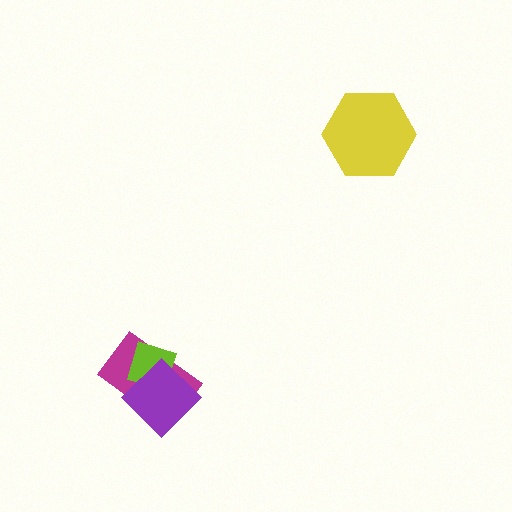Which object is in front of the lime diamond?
The purple diamond is in front of the lime diamond.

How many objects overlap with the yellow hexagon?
0 objects overlap with the yellow hexagon.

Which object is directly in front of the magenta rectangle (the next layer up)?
The lime diamond is directly in front of the magenta rectangle.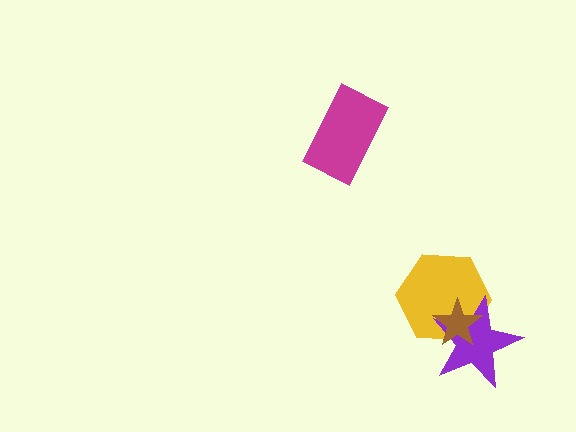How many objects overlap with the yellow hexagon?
2 objects overlap with the yellow hexagon.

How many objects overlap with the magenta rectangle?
0 objects overlap with the magenta rectangle.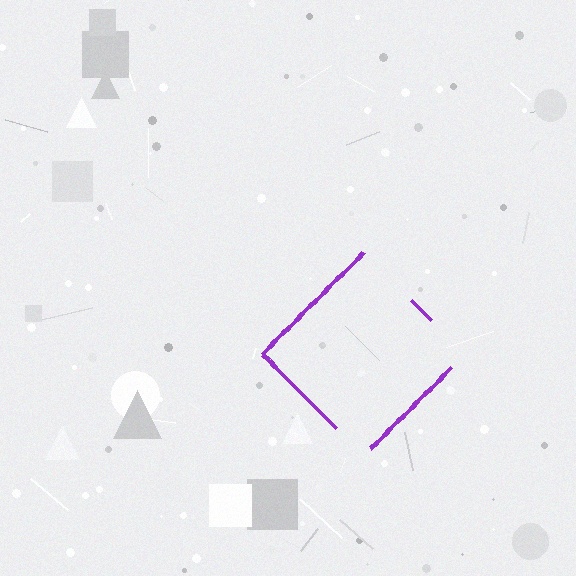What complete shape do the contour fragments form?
The contour fragments form a diamond.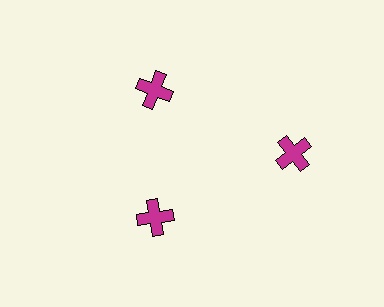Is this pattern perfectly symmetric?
No. The 3 magenta crosses are arranged in a ring, but one element near the 3 o'clock position is pushed outward from the center, breaking the 3-fold rotational symmetry.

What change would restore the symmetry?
The symmetry would be restored by moving it inward, back onto the ring so that all 3 crosses sit at equal angles and equal distance from the center.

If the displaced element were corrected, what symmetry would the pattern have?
It would have 3-fold rotational symmetry — the pattern would map onto itself every 120 degrees.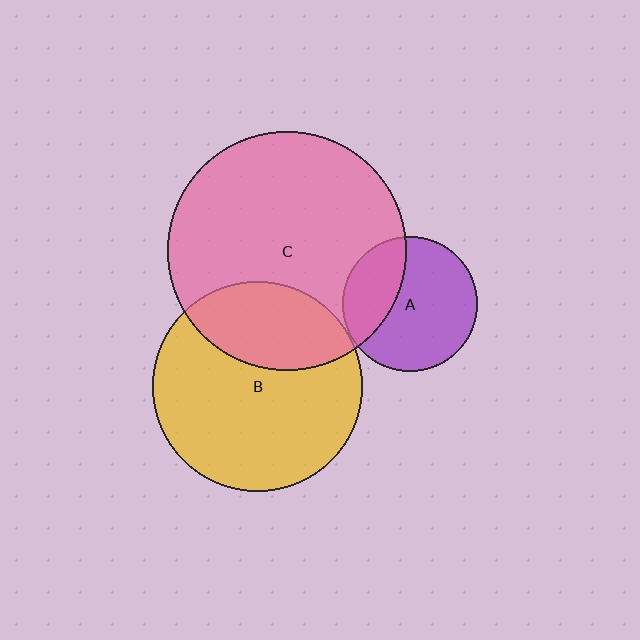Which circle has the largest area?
Circle C (pink).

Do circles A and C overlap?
Yes.